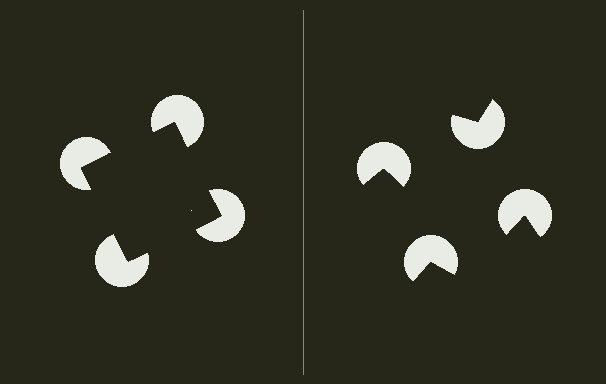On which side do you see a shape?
An illusory square appears on the left side. On the right side the wedge cuts are rotated, so no coherent shape forms.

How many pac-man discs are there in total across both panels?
8 — 4 on each side.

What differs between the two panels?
The pac-man discs are positioned identically on both sides; only the wedge orientations differ. On the left they align to a square; on the right they are misaligned.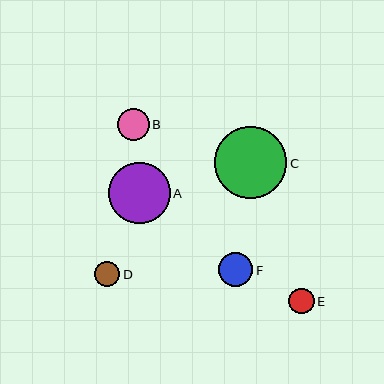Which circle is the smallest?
Circle E is the smallest with a size of approximately 25 pixels.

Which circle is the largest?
Circle C is the largest with a size of approximately 72 pixels.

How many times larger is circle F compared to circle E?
Circle F is approximately 1.3 times the size of circle E.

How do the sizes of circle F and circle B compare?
Circle F and circle B are approximately the same size.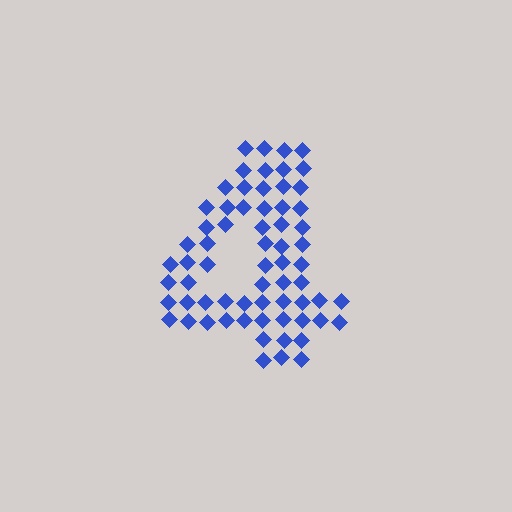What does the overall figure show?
The overall figure shows the digit 4.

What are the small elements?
The small elements are diamonds.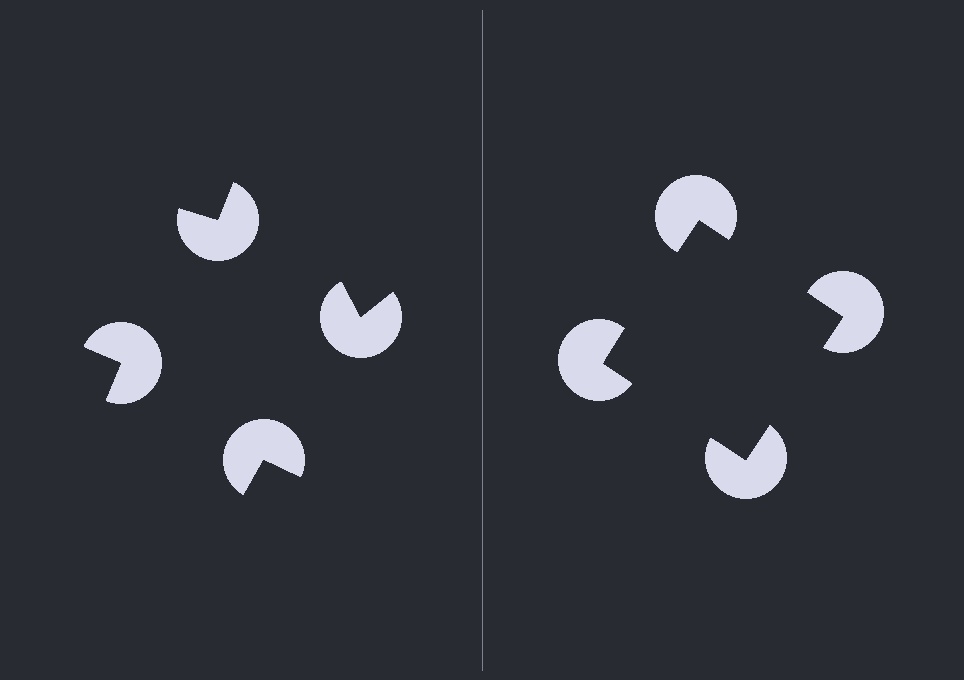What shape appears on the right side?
An illusory square.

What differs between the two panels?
The pac-man discs are positioned identically on both sides; only the wedge orientations differ. On the right they align to a square; on the left they are misaligned.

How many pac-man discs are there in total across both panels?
8 — 4 on each side.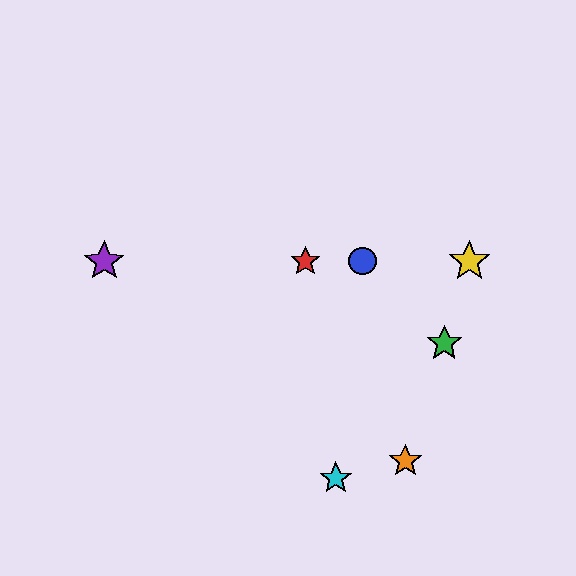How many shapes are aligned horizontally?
4 shapes (the red star, the blue circle, the yellow star, the purple star) are aligned horizontally.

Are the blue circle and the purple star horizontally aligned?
Yes, both are at y≈261.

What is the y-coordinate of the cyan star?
The cyan star is at y≈478.